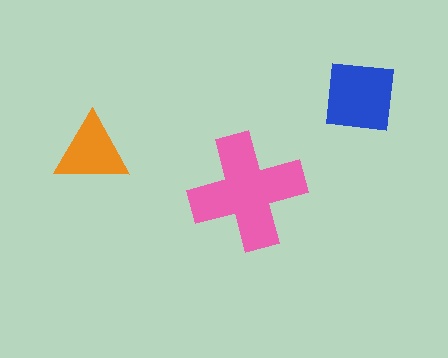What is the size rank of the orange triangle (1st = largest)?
3rd.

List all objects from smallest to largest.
The orange triangle, the blue square, the pink cross.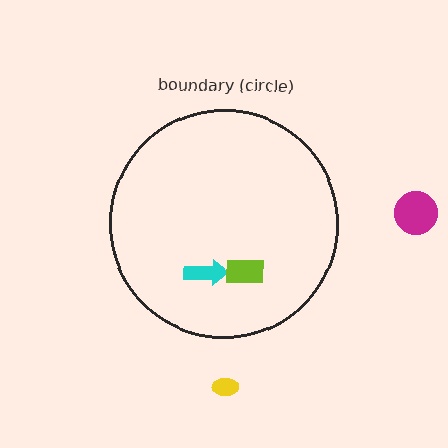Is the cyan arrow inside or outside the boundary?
Inside.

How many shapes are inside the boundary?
2 inside, 2 outside.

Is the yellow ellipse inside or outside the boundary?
Outside.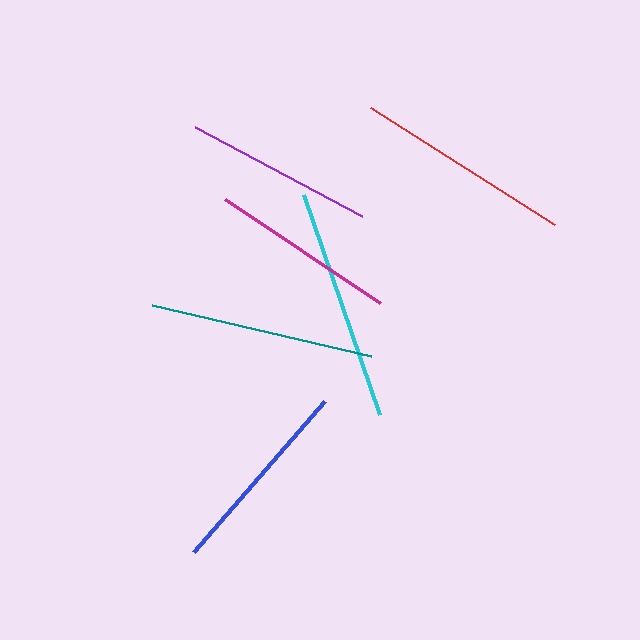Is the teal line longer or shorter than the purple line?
The teal line is longer than the purple line.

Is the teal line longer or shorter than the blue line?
The teal line is longer than the blue line.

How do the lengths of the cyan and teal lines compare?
The cyan and teal lines are approximately the same length.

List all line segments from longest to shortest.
From longest to shortest: cyan, teal, red, blue, purple, magenta.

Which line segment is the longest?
The cyan line is the longest at approximately 233 pixels.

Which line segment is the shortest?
The magenta line is the shortest at approximately 187 pixels.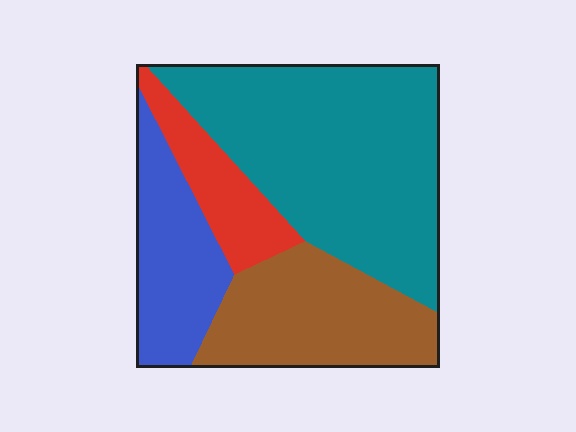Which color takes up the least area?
Red, at roughly 10%.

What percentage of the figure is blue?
Blue takes up less than a quarter of the figure.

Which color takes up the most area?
Teal, at roughly 45%.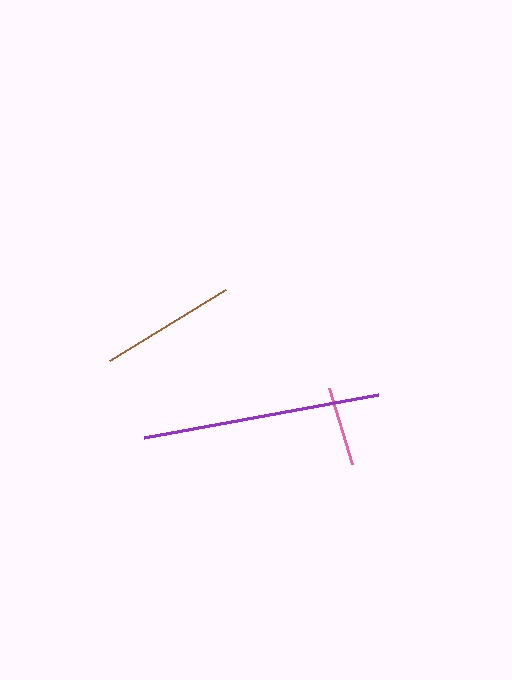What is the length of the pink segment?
The pink segment is approximately 80 pixels long.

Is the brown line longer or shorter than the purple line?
The purple line is longer than the brown line.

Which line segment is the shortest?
The pink line is the shortest at approximately 80 pixels.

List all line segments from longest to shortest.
From longest to shortest: purple, brown, pink.